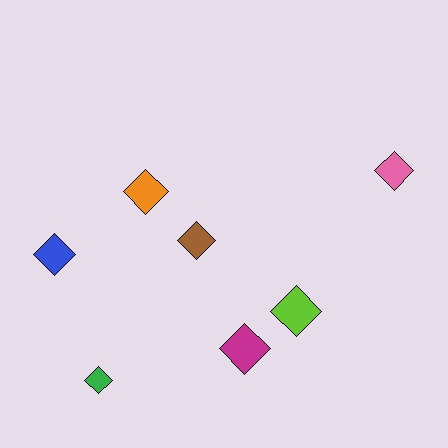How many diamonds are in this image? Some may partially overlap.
There are 7 diamonds.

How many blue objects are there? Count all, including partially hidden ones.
There is 1 blue object.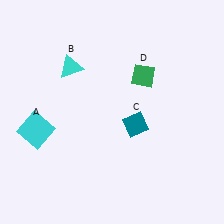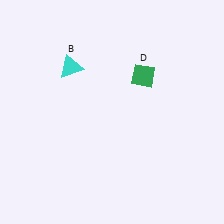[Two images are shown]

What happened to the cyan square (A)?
The cyan square (A) was removed in Image 2. It was in the bottom-left area of Image 1.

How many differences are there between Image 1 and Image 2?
There are 2 differences between the two images.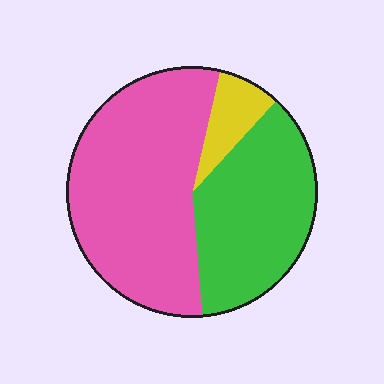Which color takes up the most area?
Pink, at roughly 55%.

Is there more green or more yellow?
Green.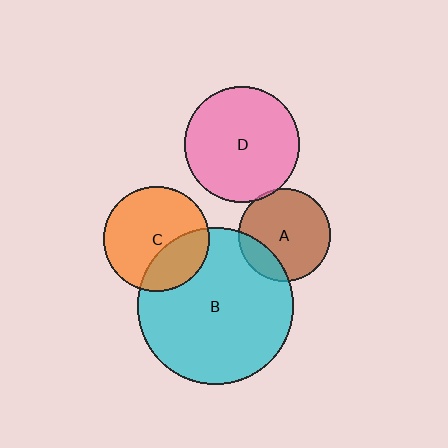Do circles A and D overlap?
Yes.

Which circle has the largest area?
Circle B (cyan).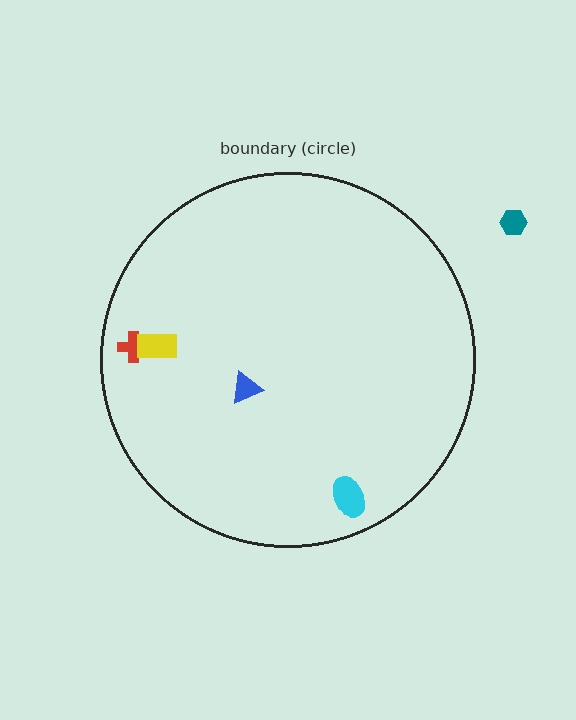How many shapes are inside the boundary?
4 inside, 1 outside.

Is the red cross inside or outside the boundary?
Inside.